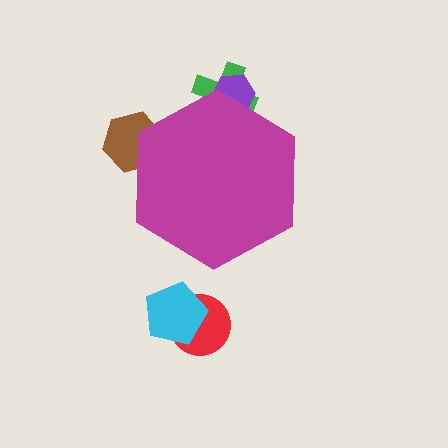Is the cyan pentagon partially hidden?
No, the cyan pentagon is fully visible.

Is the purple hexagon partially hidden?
Yes, the purple hexagon is partially hidden behind the magenta hexagon.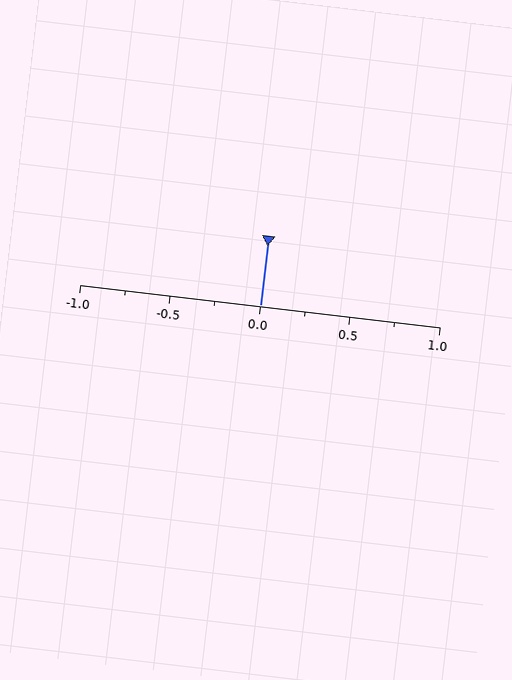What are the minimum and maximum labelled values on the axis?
The axis runs from -1.0 to 1.0.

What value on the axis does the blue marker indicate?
The marker indicates approximately 0.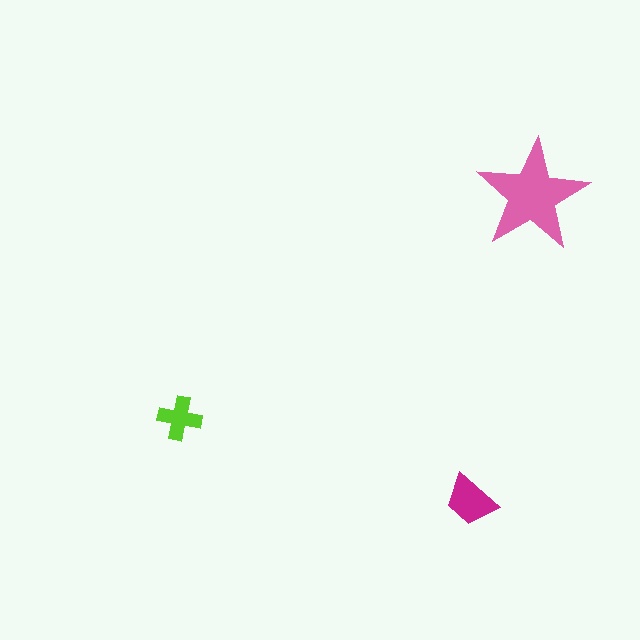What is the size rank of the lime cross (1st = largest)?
3rd.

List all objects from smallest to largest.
The lime cross, the magenta trapezoid, the pink star.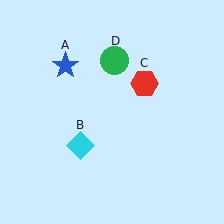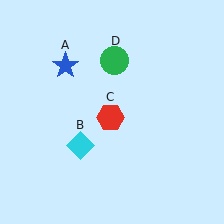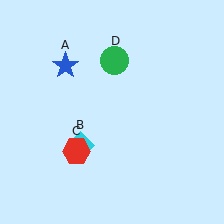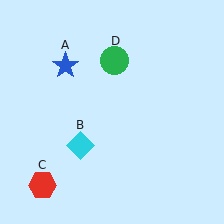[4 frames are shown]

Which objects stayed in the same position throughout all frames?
Blue star (object A) and cyan diamond (object B) and green circle (object D) remained stationary.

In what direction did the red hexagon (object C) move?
The red hexagon (object C) moved down and to the left.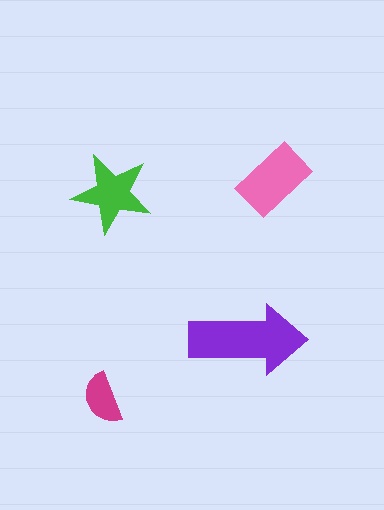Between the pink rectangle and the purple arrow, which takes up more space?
The purple arrow.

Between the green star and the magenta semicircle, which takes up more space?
The green star.